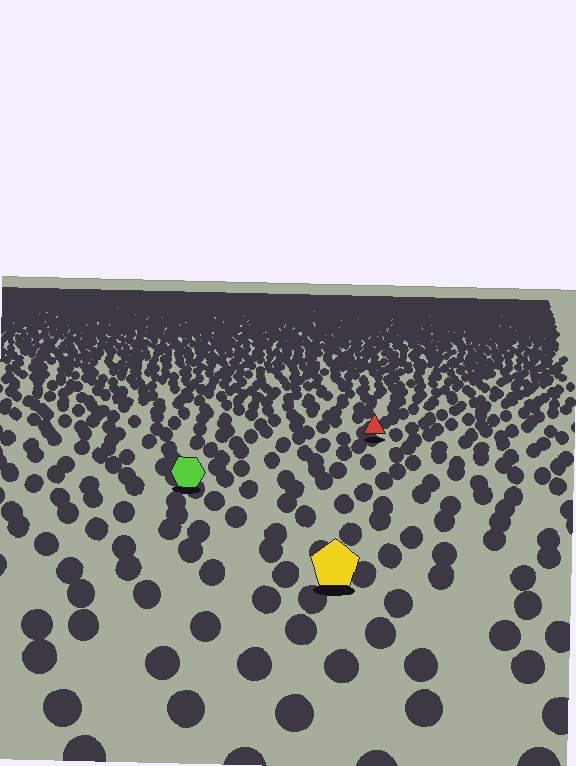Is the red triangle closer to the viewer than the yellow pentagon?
No. The yellow pentagon is closer — you can tell from the texture gradient: the ground texture is coarser near it.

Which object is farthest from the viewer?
The red triangle is farthest from the viewer. It appears smaller and the ground texture around it is denser.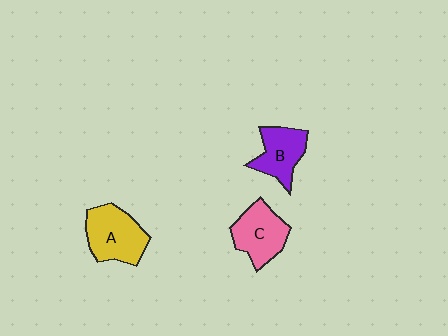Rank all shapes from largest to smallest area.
From largest to smallest: A (yellow), C (pink), B (purple).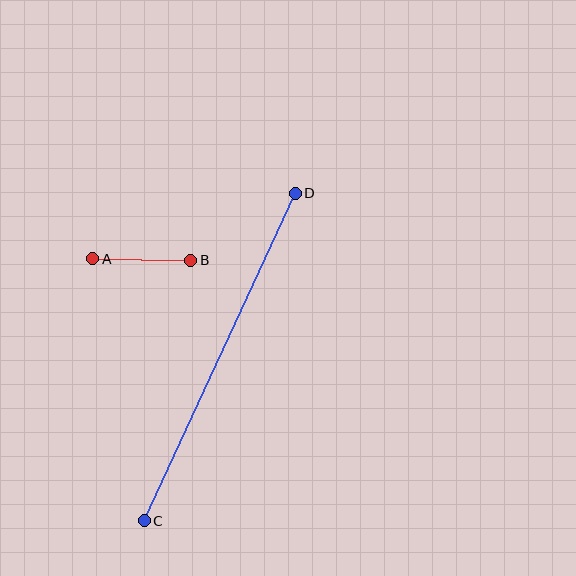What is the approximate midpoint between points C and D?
The midpoint is at approximately (220, 357) pixels.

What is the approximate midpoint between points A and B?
The midpoint is at approximately (142, 259) pixels.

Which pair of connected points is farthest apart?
Points C and D are farthest apart.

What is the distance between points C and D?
The distance is approximately 361 pixels.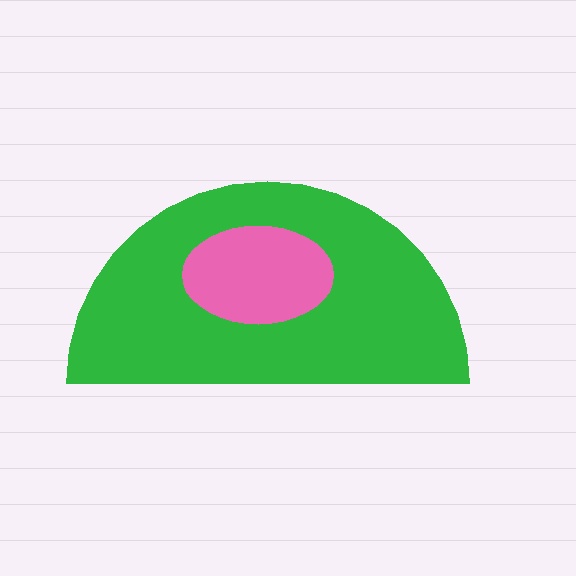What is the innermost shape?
The pink ellipse.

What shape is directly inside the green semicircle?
The pink ellipse.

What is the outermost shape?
The green semicircle.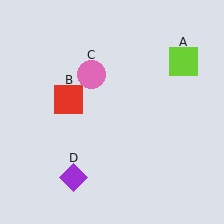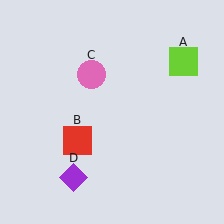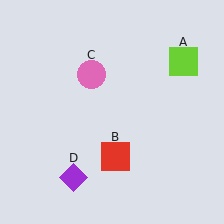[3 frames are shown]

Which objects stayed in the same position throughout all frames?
Lime square (object A) and pink circle (object C) and purple diamond (object D) remained stationary.